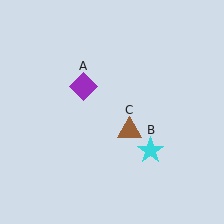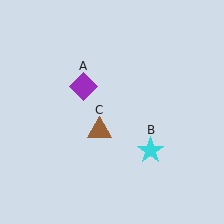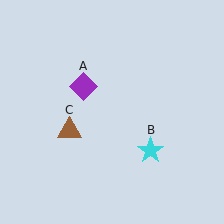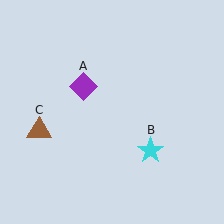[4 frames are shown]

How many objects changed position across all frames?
1 object changed position: brown triangle (object C).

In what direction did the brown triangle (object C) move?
The brown triangle (object C) moved left.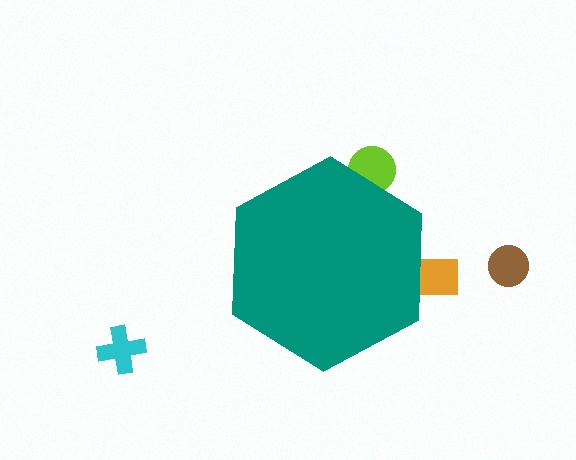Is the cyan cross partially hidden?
No, the cyan cross is fully visible.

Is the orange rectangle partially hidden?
Yes, the orange rectangle is partially hidden behind the teal hexagon.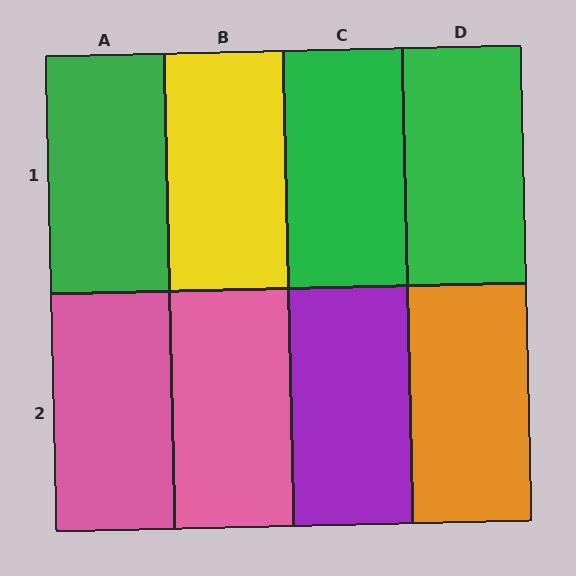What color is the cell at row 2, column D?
Orange.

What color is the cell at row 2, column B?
Pink.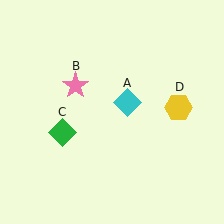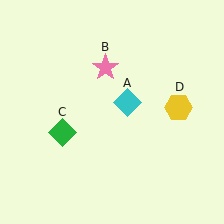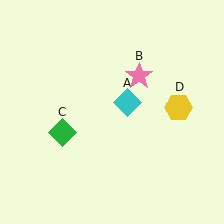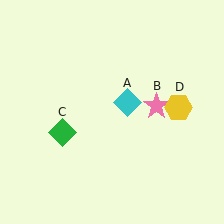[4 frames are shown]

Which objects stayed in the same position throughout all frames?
Cyan diamond (object A) and green diamond (object C) and yellow hexagon (object D) remained stationary.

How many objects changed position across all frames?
1 object changed position: pink star (object B).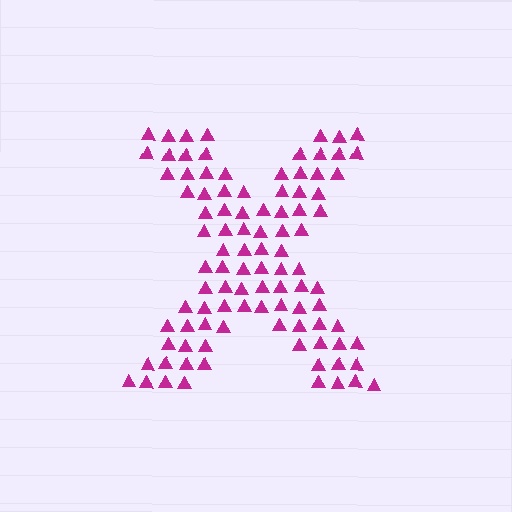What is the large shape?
The large shape is the letter X.